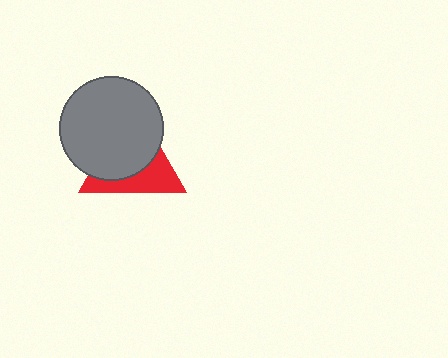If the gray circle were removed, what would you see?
You would see the complete red triangle.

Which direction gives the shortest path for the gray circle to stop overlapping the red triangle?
Moving toward the upper-left gives the shortest separation.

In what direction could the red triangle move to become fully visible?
The red triangle could move toward the lower-right. That would shift it out from behind the gray circle entirely.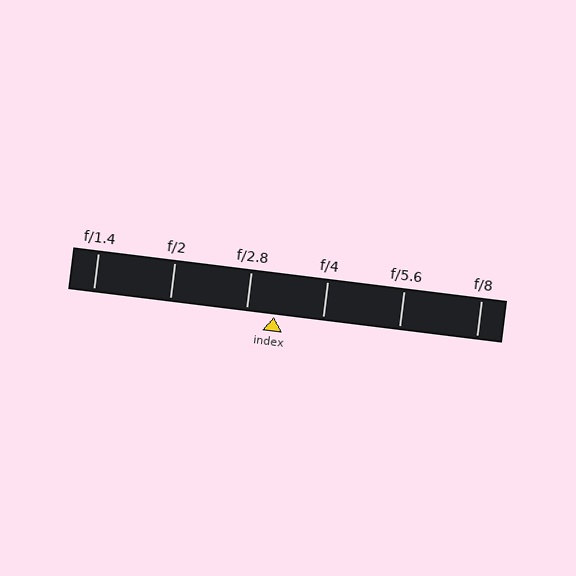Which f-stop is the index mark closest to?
The index mark is closest to f/2.8.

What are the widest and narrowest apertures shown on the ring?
The widest aperture shown is f/1.4 and the narrowest is f/8.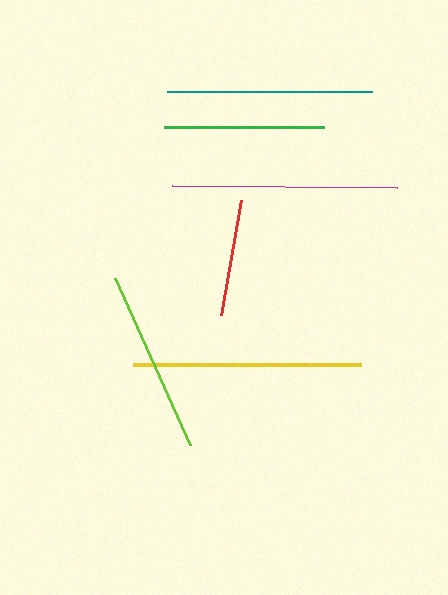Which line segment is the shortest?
The red line is the shortest at approximately 117 pixels.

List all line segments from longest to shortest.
From longest to shortest: yellow, magenta, teal, lime, green, red.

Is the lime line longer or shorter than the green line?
The lime line is longer than the green line.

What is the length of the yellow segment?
The yellow segment is approximately 228 pixels long.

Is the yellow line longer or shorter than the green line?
The yellow line is longer than the green line.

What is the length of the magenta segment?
The magenta segment is approximately 225 pixels long.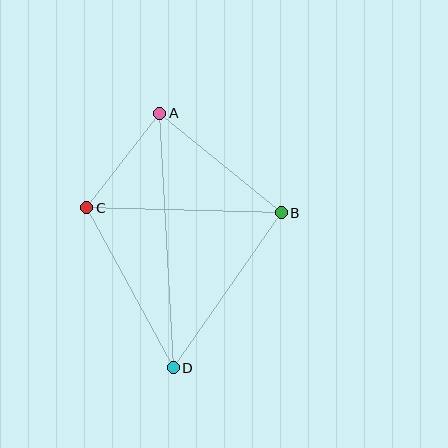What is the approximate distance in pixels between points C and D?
The distance between C and D is approximately 182 pixels.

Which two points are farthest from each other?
Points A and D are farthest from each other.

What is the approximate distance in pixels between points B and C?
The distance between B and C is approximately 195 pixels.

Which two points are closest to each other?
Points A and C are closest to each other.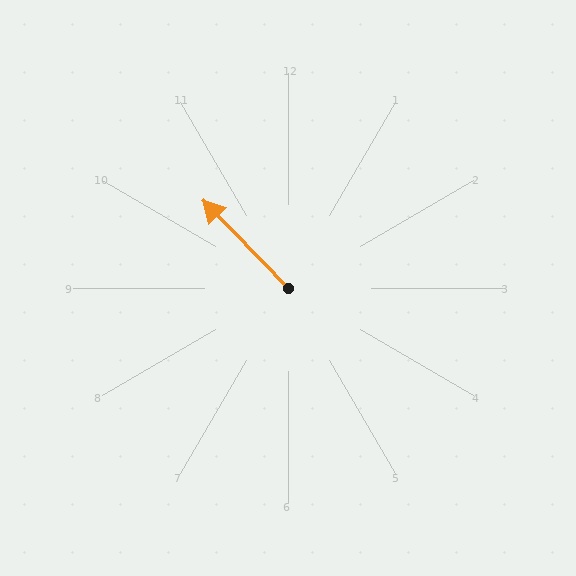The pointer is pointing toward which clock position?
Roughly 11 o'clock.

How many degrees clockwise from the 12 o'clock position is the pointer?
Approximately 316 degrees.